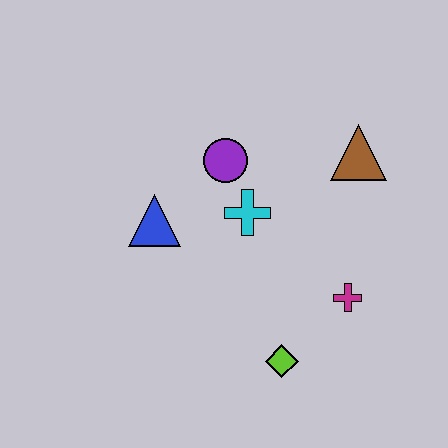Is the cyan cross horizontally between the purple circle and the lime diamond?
Yes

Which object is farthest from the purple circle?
The lime diamond is farthest from the purple circle.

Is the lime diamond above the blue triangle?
No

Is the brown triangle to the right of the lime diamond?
Yes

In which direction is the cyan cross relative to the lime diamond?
The cyan cross is above the lime diamond.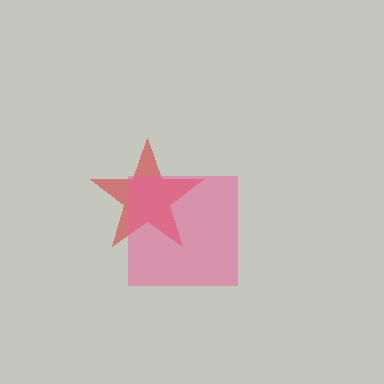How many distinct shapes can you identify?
There are 2 distinct shapes: a red star, a pink square.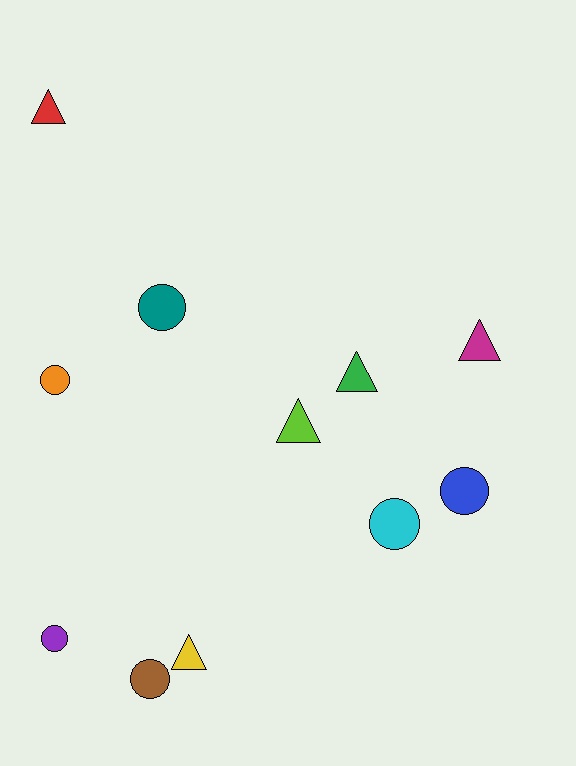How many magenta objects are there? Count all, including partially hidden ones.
There is 1 magenta object.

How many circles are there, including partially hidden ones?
There are 6 circles.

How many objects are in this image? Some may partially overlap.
There are 11 objects.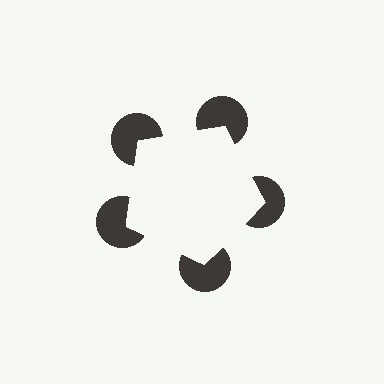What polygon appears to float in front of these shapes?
An illusory pentagon — its edges are inferred from the aligned wedge cuts in the pac-man discs, not physically drawn.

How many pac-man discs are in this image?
There are 5 — one at each vertex of the illusory pentagon.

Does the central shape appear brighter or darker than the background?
It typically appears slightly brighter than the background, even though no actual brightness change is drawn.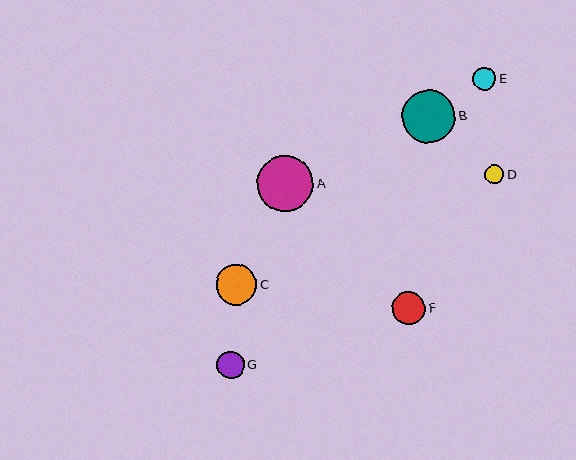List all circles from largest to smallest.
From largest to smallest: A, B, C, F, G, E, D.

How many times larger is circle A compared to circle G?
Circle A is approximately 2.1 times the size of circle G.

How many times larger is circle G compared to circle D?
Circle G is approximately 1.4 times the size of circle D.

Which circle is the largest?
Circle A is the largest with a size of approximately 57 pixels.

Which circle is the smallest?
Circle D is the smallest with a size of approximately 19 pixels.